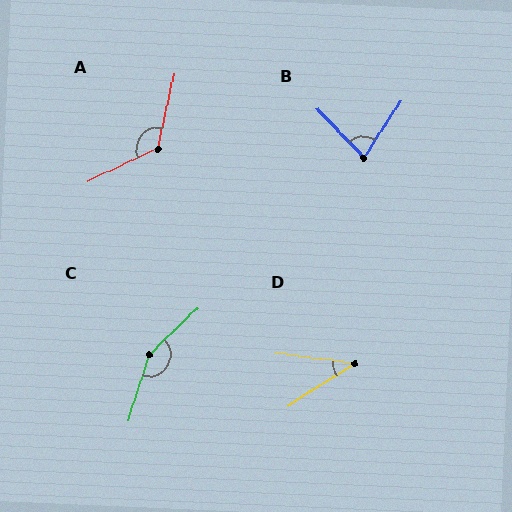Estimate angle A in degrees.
Approximately 128 degrees.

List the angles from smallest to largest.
D (40°), B (76°), A (128°), C (152°).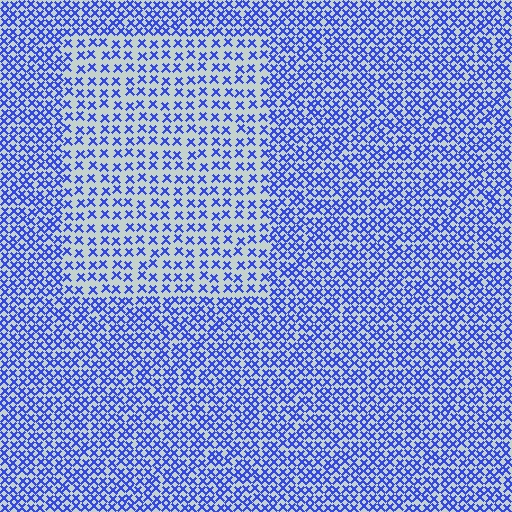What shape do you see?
I see a rectangle.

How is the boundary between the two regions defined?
The boundary is defined by a change in element density (approximately 1.9x ratio). All elements are the same color, size, and shape.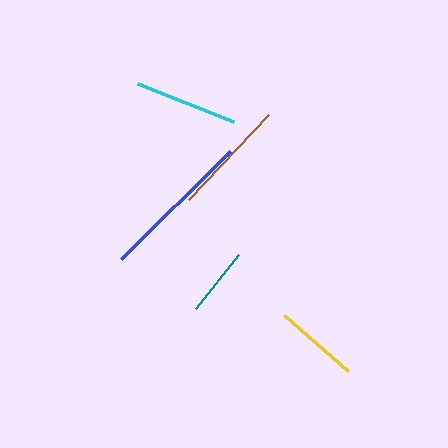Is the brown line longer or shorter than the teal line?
The brown line is longer than the teal line.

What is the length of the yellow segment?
The yellow segment is approximately 86 pixels long.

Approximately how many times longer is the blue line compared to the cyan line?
The blue line is approximately 1.5 times the length of the cyan line.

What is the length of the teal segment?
The teal segment is approximately 70 pixels long.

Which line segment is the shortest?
The teal line is the shortest at approximately 70 pixels.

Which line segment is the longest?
The blue line is the longest at approximately 153 pixels.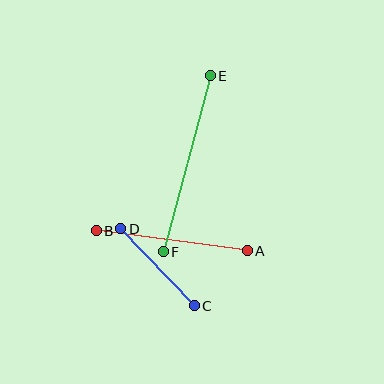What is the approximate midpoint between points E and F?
The midpoint is at approximately (187, 164) pixels.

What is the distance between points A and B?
The distance is approximately 152 pixels.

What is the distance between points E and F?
The distance is approximately 183 pixels.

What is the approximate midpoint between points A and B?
The midpoint is at approximately (172, 241) pixels.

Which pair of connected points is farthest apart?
Points E and F are farthest apart.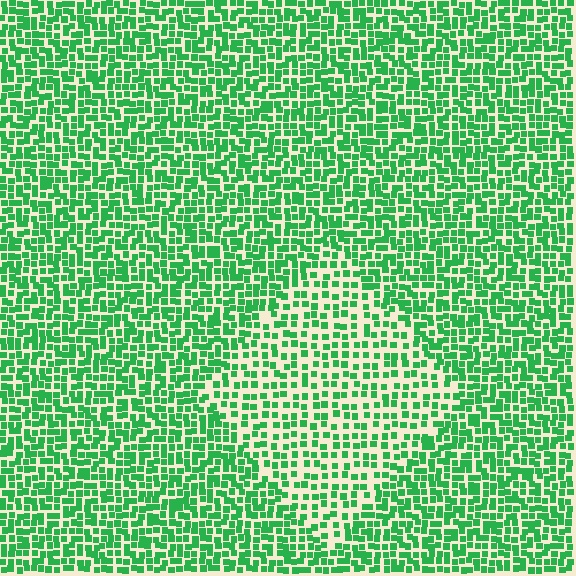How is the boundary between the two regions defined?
The boundary is defined by a change in element density (approximately 1.7x ratio). All elements are the same color, size, and shape.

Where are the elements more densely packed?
The elements are more densely packed outside the diamond boundary.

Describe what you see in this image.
The image contains small green elements arranged at two different densities. A diamond-shaped region is visible where the elements are less densely packed than the surrounding area.